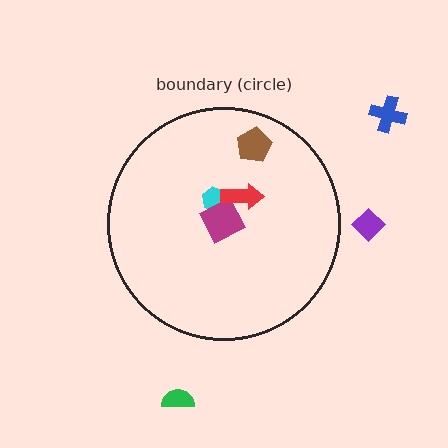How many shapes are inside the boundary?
4 inside, 3 outside.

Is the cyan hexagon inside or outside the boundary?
Inside.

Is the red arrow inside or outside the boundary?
Inside.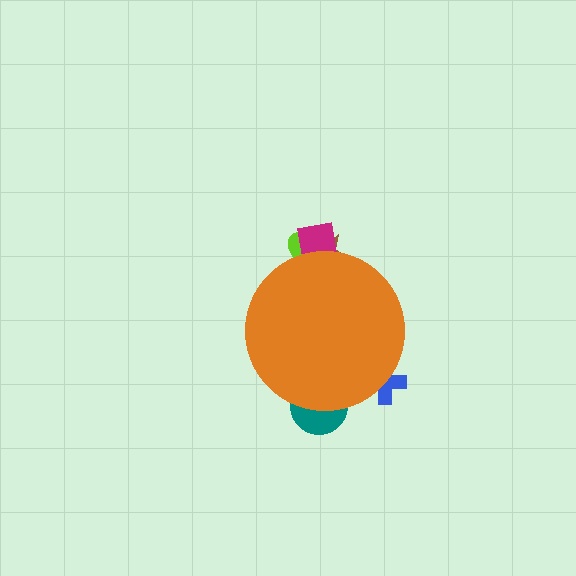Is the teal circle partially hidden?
Yes, the teal circle is partially hidden behind the orange circle.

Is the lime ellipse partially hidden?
Yes, the lime ellipse is partially hidden behind the orange circle.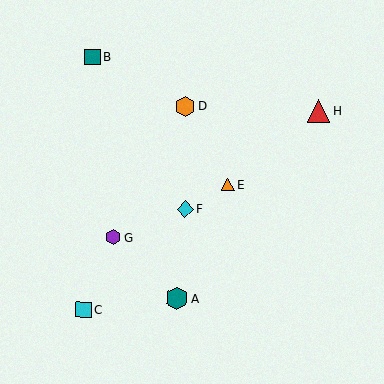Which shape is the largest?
The red triangle (labeled H) is the largest.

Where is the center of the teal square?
The center of the teal square is at (92, 57).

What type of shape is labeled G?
Shape G is a purple hexagon.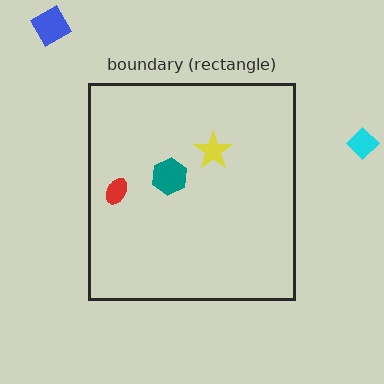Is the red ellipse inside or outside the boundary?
Inside.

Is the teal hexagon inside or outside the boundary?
Inside.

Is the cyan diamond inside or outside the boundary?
Outside.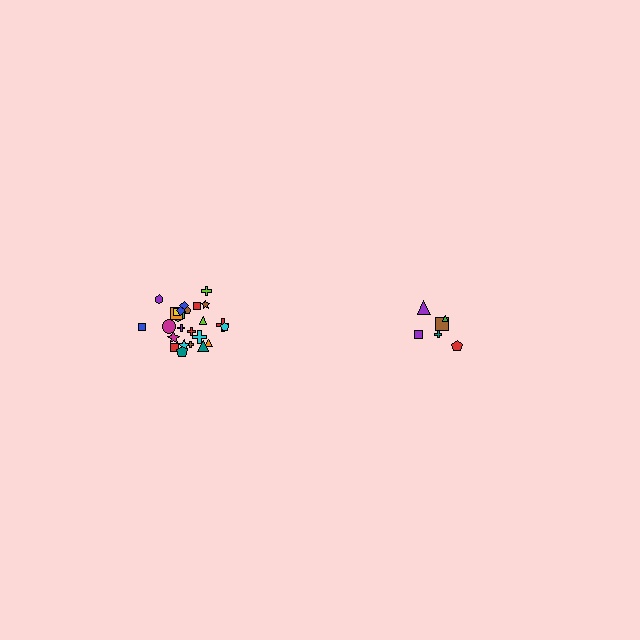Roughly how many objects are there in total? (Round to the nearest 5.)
Roughly 30 objects in total.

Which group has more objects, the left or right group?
The left group.